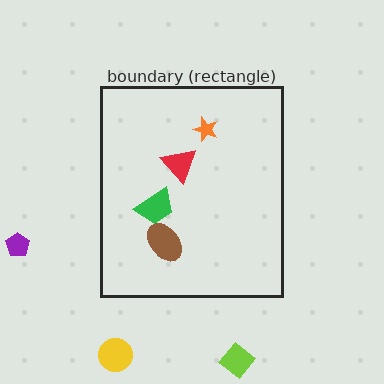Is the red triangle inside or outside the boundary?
Inside.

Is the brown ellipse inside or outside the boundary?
Inside.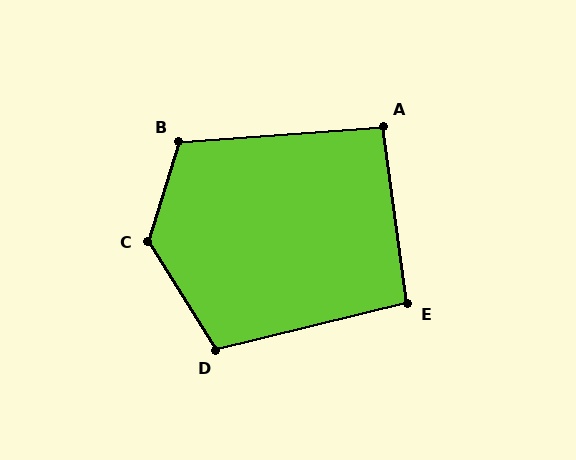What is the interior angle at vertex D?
Approximately 108 degrees (obtuse).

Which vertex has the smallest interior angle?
A, at approximately 94 degrees.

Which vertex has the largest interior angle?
C, at approximately 131 degrees.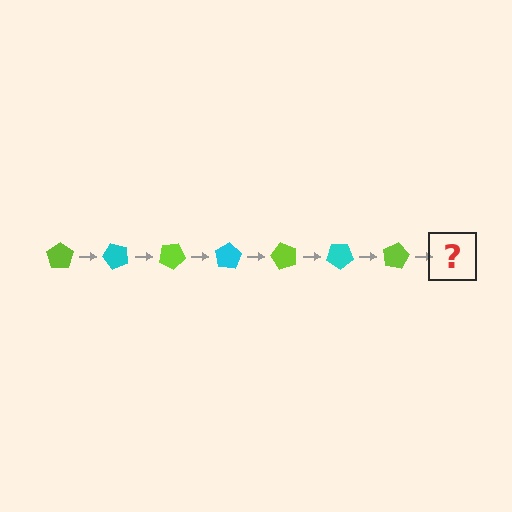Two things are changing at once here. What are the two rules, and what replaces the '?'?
The two rules are that it rotates 50 degrees each step and the color cycles through lime and cyan. The '?' should be a cyan pentagon, rotated 350 degrees from the start.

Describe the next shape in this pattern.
It should be a cyan pentagon, rotated 350 degrees from the start.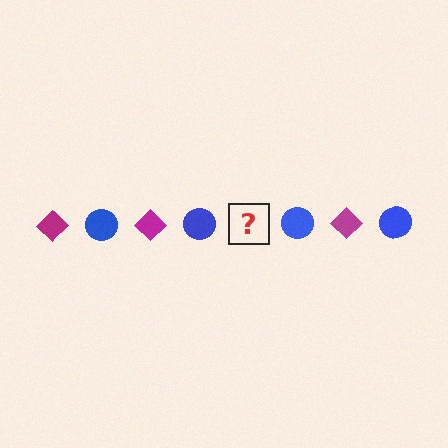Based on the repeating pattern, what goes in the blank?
The blank should be a magenta diamond.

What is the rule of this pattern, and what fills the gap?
The rule is that the pattern alternates between magenta diamond and blue circle. The gap should be filled with a magenta diamond.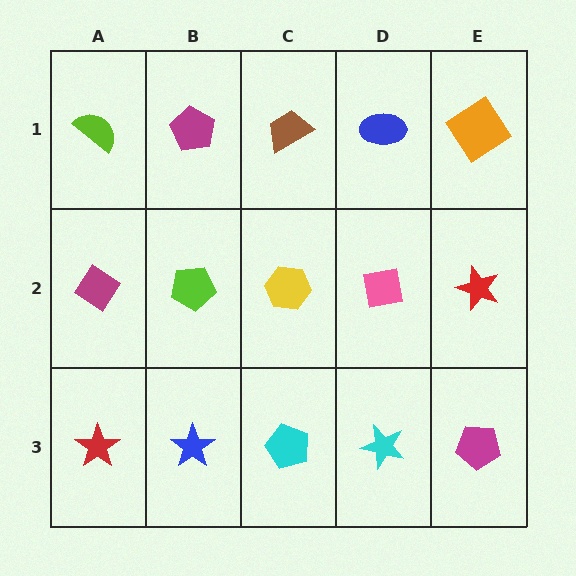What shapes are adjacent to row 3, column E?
A red star (row 2, column E), a cyan star (row 3, column D).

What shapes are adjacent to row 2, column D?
A blue ellipse (row 1, column D), a cyan star (row 3, column D), a yellow hexagon (row 2, column C), a red star (row 2, column E).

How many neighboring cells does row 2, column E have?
3.